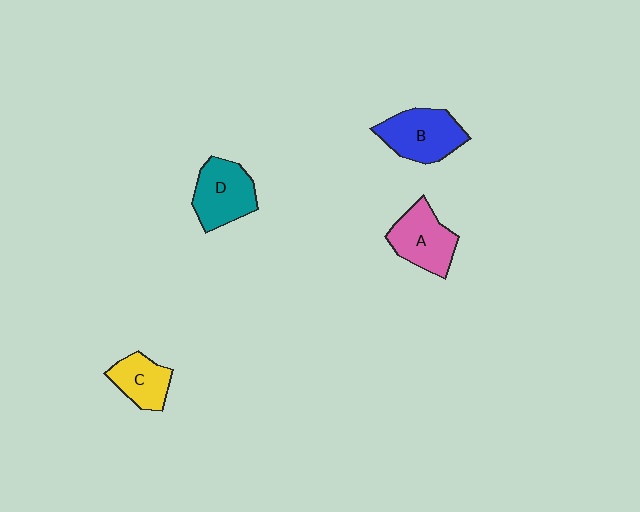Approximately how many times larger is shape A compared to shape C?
Approximately 1.3 times.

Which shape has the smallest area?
Shape C (yellow).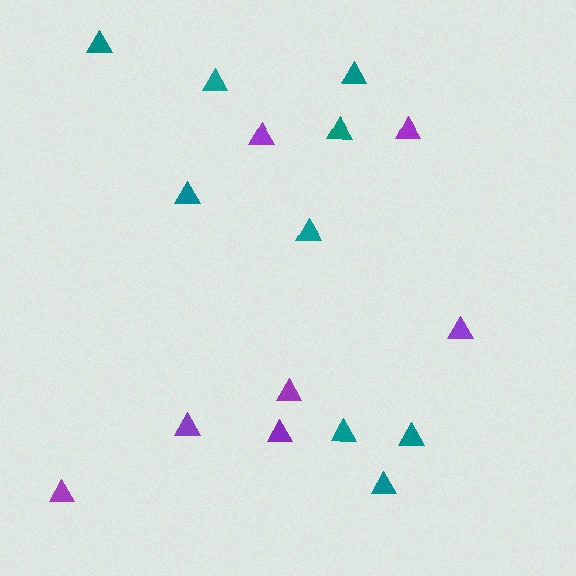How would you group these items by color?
There are 2 groups: one group of teal triangles (9) and one group of purple triangles (7).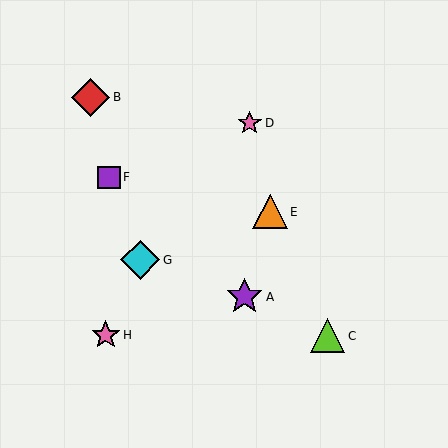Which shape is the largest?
The cyan diamond (labeled G) is the largest.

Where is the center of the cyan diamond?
The center of the cyan diamond is at (140, 260).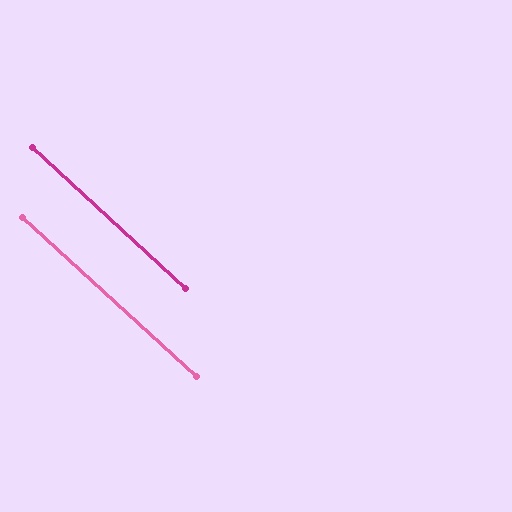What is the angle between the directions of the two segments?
Approximately 0 degrees.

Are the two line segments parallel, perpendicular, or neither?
Parallel — their directions differ by only 0.2°.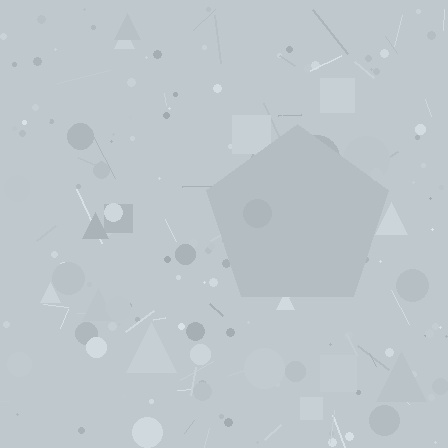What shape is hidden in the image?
A pentagon is hidden in the image.